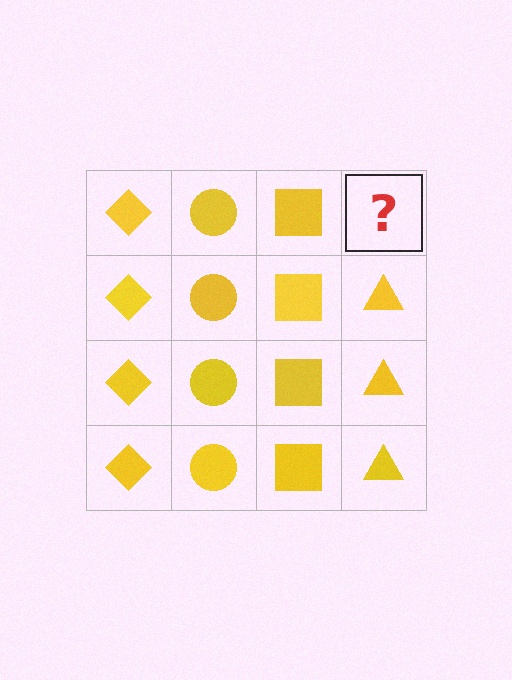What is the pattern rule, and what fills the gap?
The rule is that each column has a consistent shape. The gap should be filled with a yellow triangle.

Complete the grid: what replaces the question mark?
The question mark should be replaced with a yellow triangle.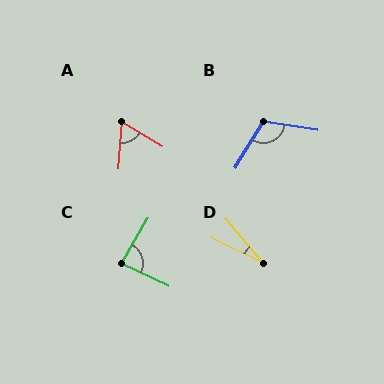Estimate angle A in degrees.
Approximately 64 degrees.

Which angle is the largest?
B, at approximately 113 degrees.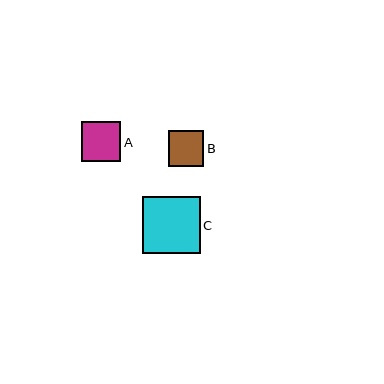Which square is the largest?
Square C is the largest with a size of approximately 58 pixels.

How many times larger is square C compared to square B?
Square C is approximately 1.6 times the size of square B.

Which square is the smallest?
Square B is the smallest with a size of approximately 36 pixels.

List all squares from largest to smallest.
From largest to smallest: C, A, B.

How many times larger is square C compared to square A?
Square C is approximately 1.5 times the size of square A.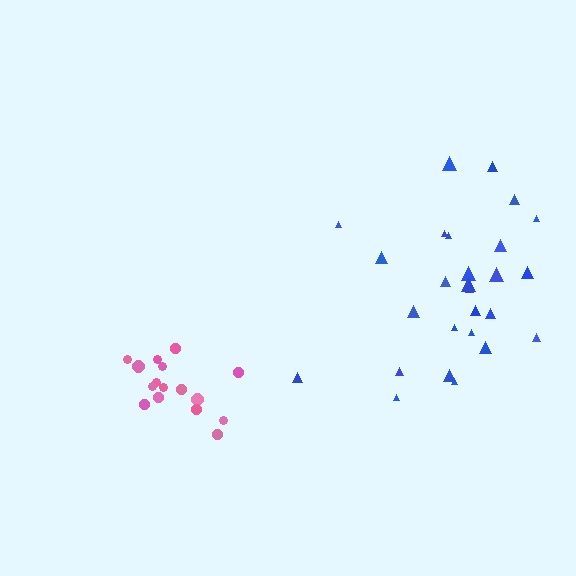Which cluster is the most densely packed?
Pink.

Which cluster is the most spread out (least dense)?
Blue.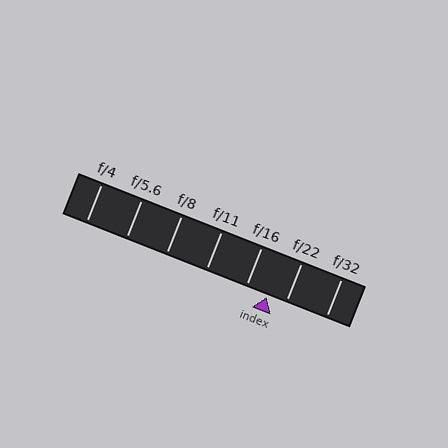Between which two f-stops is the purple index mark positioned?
The index mark is between f/16 and f/22.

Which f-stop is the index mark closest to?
The index mark is closest to f/22.